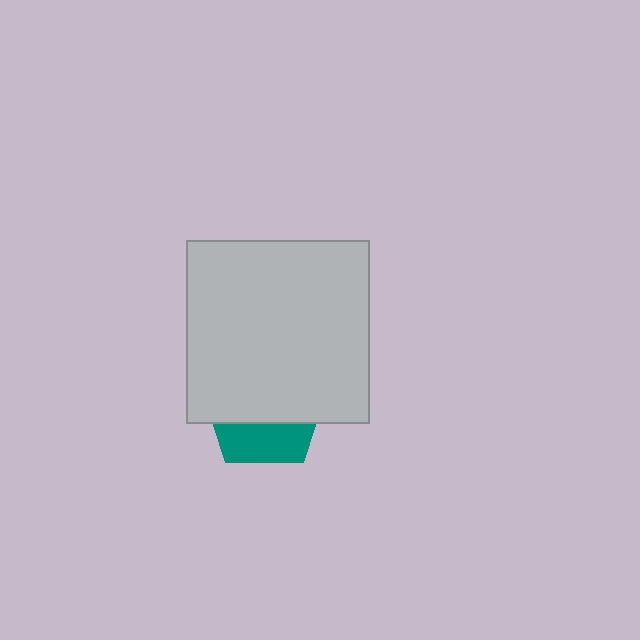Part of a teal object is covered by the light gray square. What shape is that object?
It is a pentagon.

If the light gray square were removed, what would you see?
You would see the complete teal pentagon.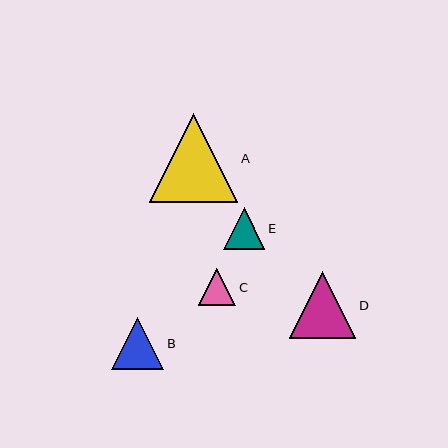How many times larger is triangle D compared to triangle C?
Triangle D is approximately 1.8 times the size of triangle C.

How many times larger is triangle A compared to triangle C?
Triangle A is approximately 2.4 times the size of triangle C.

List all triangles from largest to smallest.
From largest to smallest: A, D, B, E, C.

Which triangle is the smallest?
Triangle C is the smallest with a size of approximately 37 pixels.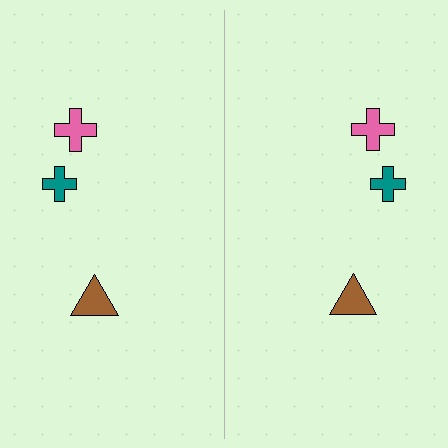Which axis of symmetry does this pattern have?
The pattern has a vertical axis of symmetry running through the center of the image.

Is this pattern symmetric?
Yes, this pattern has bilateral (reflection) symmetry.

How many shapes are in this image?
There are 6 shapes in this image.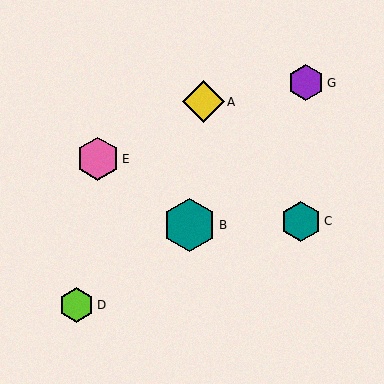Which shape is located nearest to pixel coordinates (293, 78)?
The purple hexagon (labeled G) at (306, 83) is nearest to that location.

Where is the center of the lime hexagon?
The center of the lime hexagon is at (76, 305).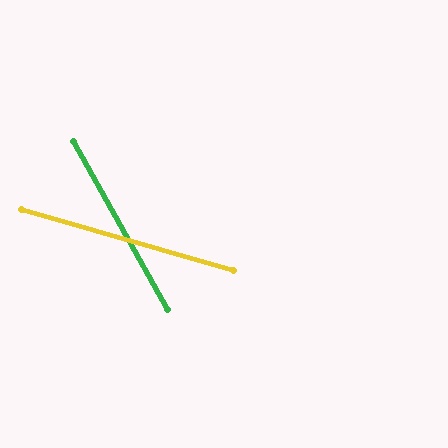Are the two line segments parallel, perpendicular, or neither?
Neither parallel nor perpendicular — they differ by about 45°.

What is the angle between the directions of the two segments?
Approximately 45 degrees.